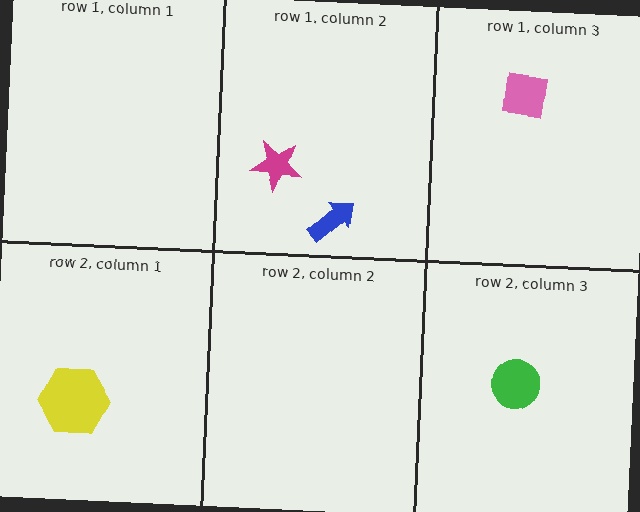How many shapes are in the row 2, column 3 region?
1.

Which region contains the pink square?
The row 1, column 3 region.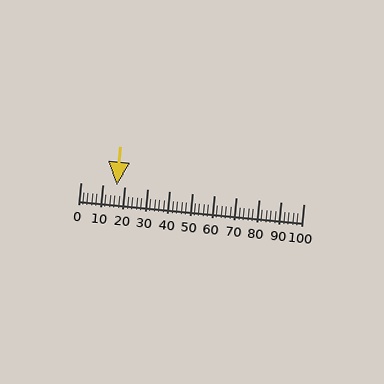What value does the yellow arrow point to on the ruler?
The yellow arrow points to approximately 16.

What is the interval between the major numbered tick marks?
The major tick marks are spaced 10 units apart.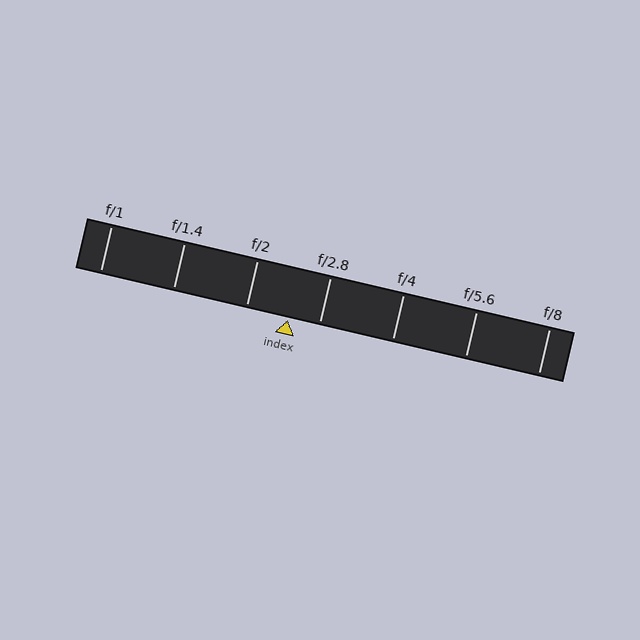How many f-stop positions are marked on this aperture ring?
There are 7 f-stop positions marked.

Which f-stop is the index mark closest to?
The index mark is closest to f/2.8.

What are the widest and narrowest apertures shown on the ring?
The widest aperture shown is f/1 and the narrowest is f/8.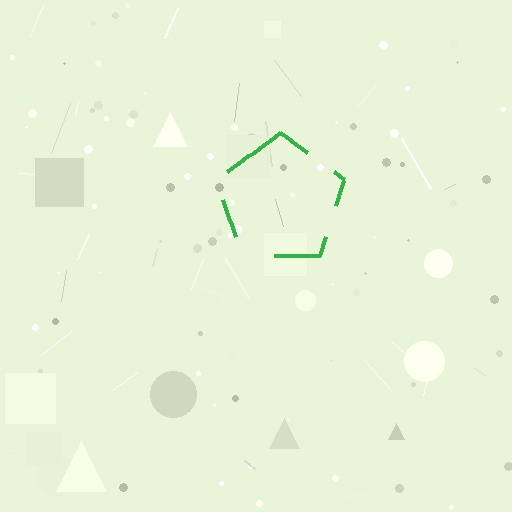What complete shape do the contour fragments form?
The contour fragments form a pentagon.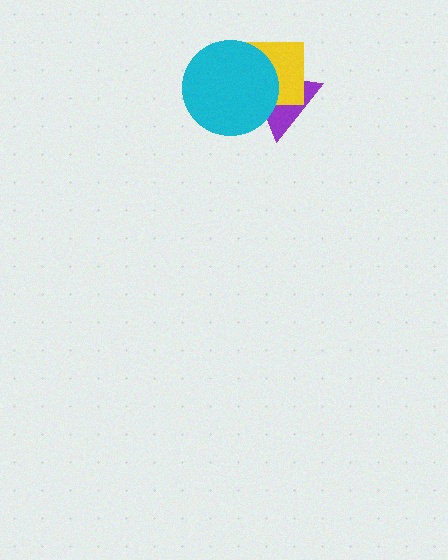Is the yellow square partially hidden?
Yes, it is partially covered by another shape.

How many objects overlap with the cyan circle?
2 objects overlap with the cyan circle.